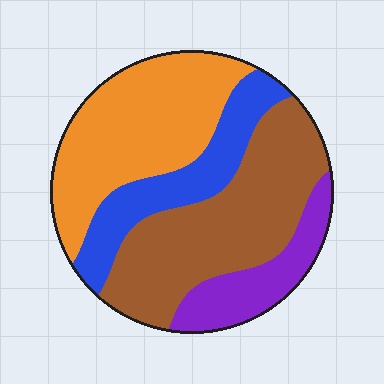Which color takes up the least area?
Purple, at roughly 15%.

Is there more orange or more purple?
Orange.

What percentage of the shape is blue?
Blue covers around 20% of the shape.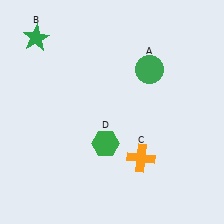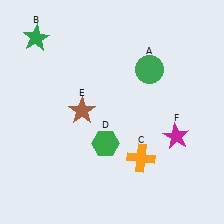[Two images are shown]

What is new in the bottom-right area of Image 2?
A magenta star (F) was added in the bottom-right area of Image 2.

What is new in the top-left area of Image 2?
A brown star (E) was added in the top-left area of Image 2.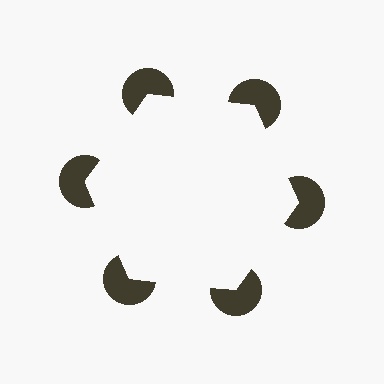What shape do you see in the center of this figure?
An illusory hexagon — its edges are inferred from the aligned wedge cuts in the pac-man discs, not physically drawn.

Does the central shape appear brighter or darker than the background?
It typically appears slightly brighter than the background, even though no actual brightness change is drawn.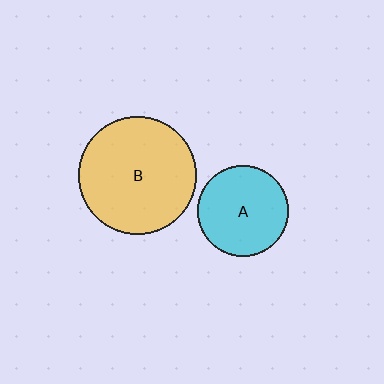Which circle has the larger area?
Circle B (yellow).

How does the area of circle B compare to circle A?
Approximately 1.7 times.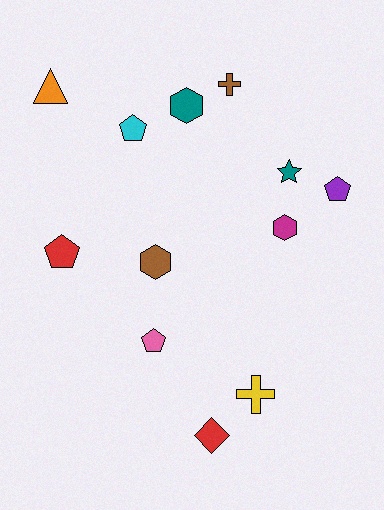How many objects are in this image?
There are 12 objects.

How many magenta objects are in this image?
There is 1 magenta object.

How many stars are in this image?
There is 1 star.